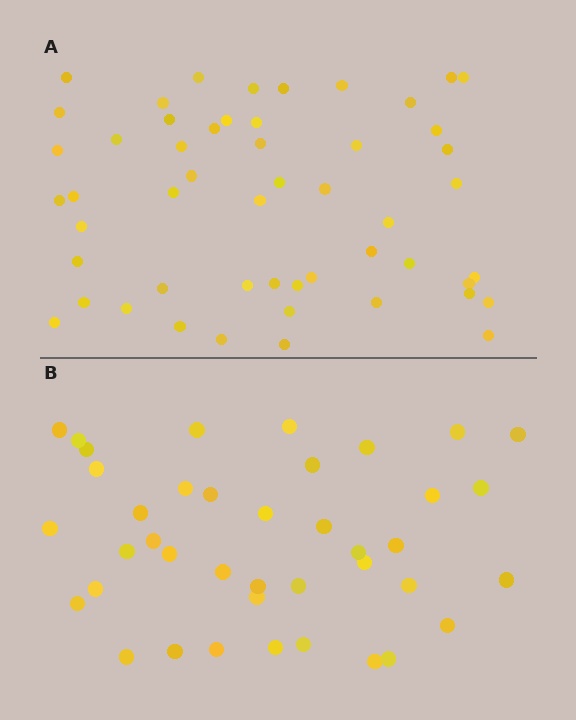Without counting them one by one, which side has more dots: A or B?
Region A (the top region) has more dots.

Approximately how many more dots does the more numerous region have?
Region A has roughly 12 or so more dots than region B.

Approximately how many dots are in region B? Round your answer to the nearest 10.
About 40 dots.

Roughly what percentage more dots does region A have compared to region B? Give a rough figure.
About 30% more.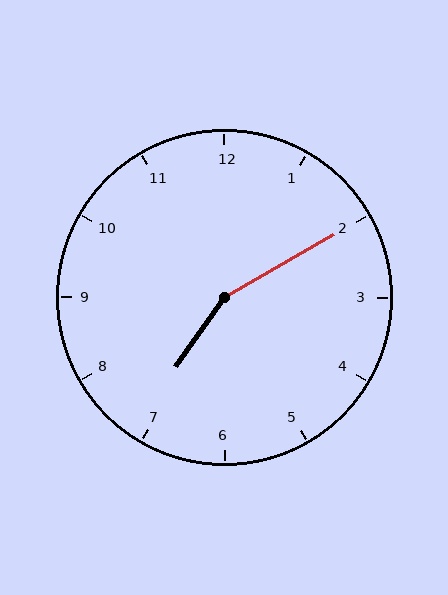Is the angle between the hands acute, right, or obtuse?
It is obtuse.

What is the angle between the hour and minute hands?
Approximately 155 degrees.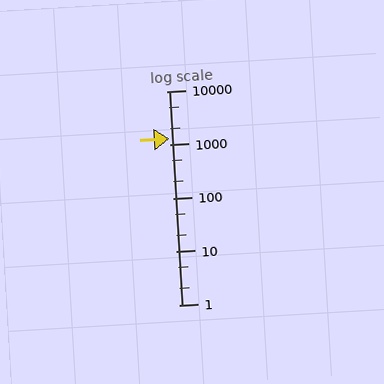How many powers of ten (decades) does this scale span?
The scale spans 4 decades, from 1 to 10000.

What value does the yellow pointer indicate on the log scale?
The pointer indicates approximately 1300.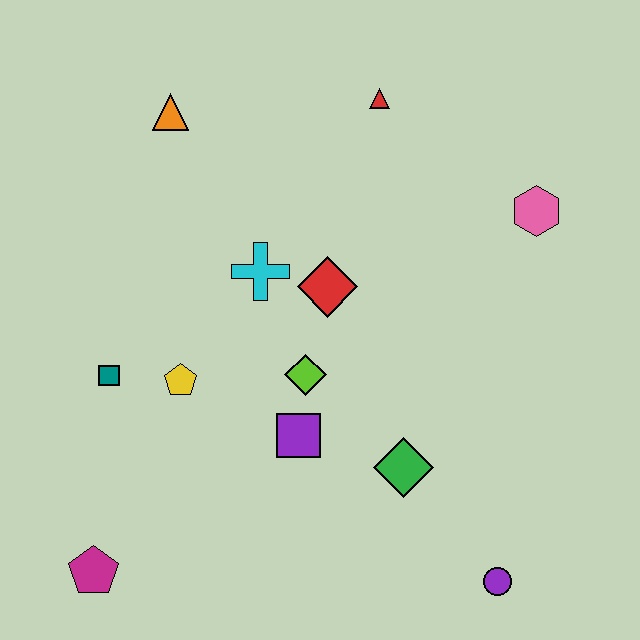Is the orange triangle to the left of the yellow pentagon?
Yes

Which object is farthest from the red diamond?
The magenta pentagon is farthest from the red diamond.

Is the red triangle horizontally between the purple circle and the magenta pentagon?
Yes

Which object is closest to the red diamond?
The cyan cross is closest to the red diamond.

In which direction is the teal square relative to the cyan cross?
The teal square is to the left of the cyan cross.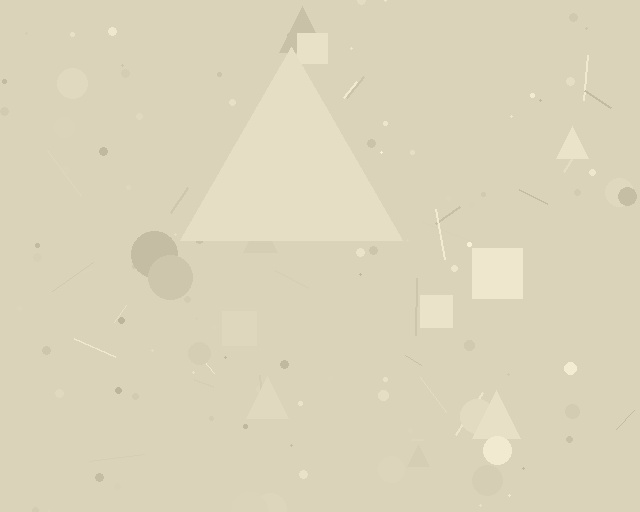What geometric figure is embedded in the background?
A triangle is embedded in the background.